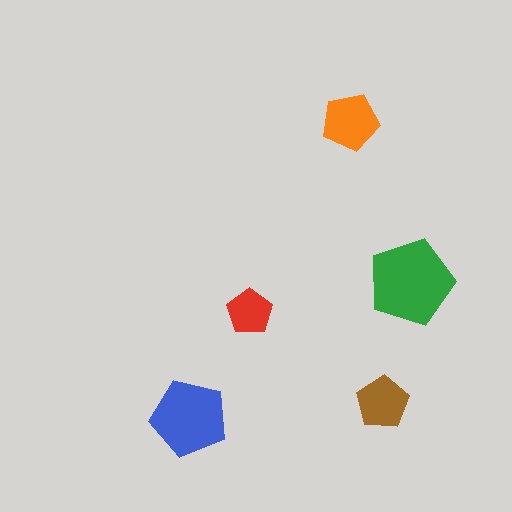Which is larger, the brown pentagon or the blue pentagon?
The blue one.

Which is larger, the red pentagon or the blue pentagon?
The blue one.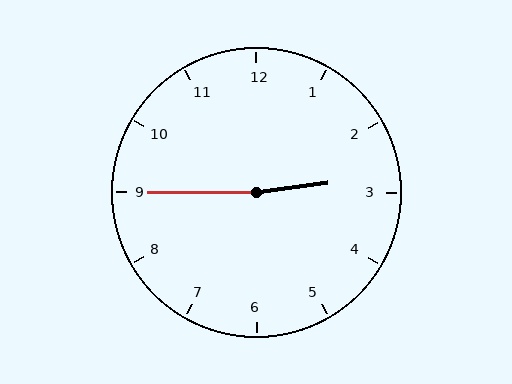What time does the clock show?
2:45.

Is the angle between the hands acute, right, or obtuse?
It is obtuse.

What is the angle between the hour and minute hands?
Approximately 172 degrees.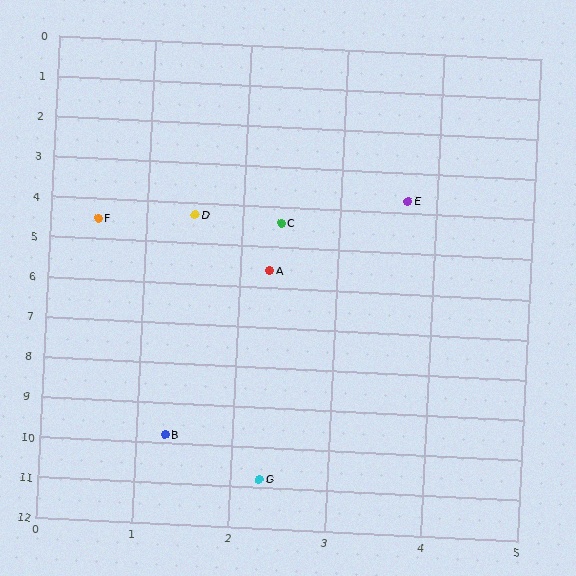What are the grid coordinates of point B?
Point B is at approximately (1.3, 9.8).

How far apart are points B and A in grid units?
Points B and A are about 4.3 grid units apart.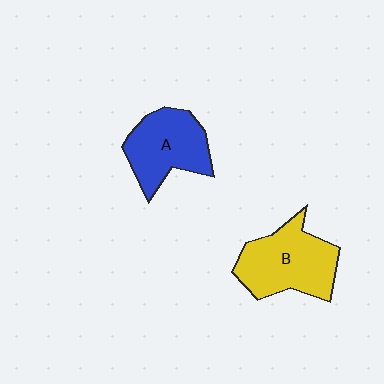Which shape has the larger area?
Shape B (yellow).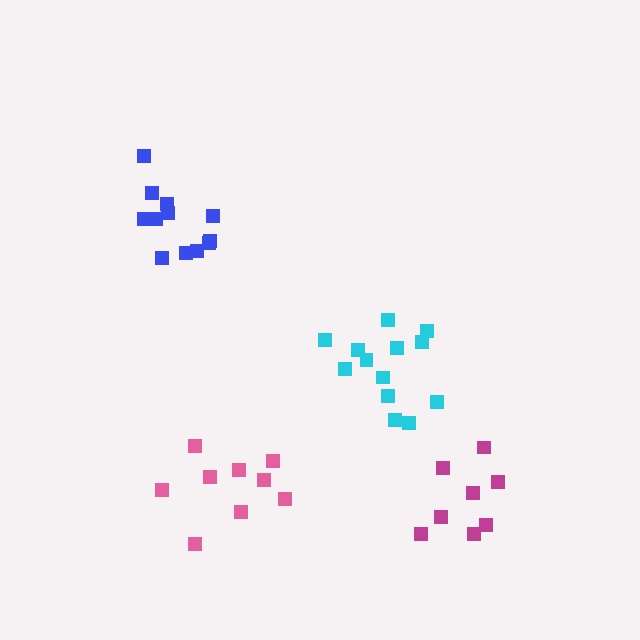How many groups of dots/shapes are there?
There are 4 groups.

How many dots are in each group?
Group 1: 8 dots, Group 2: 13 dots, Group 3: 9 dots, Group 4: 12 dots (42 total).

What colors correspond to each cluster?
The clusters are colored: magenta, cyan, pink, blue.